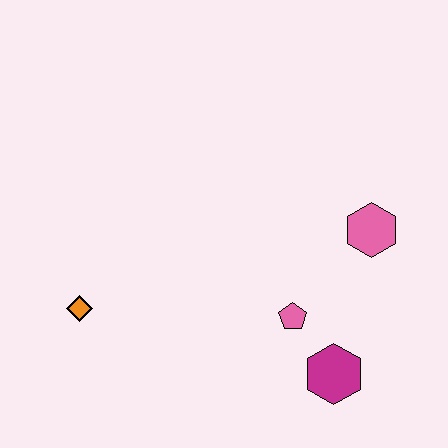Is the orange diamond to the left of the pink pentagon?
Yes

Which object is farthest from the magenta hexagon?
The orange diamond is farthest from the magenta hexagon.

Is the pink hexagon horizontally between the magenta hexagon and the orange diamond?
No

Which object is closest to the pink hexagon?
The pink pentagon is closest to the pink hexagon.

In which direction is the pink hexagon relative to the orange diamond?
The pink hexagon is to the right of the orange diamond.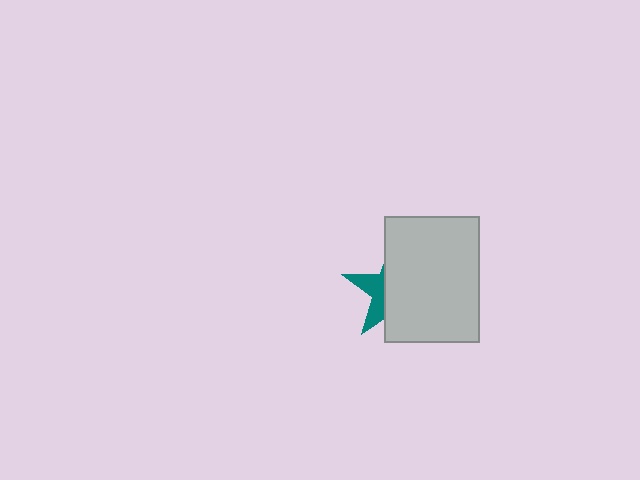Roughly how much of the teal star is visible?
A small part of it is visible (roughly 32%).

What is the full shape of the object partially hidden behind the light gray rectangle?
The partially hidden object is a teal star.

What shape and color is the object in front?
The object in front is a light gray rectangle.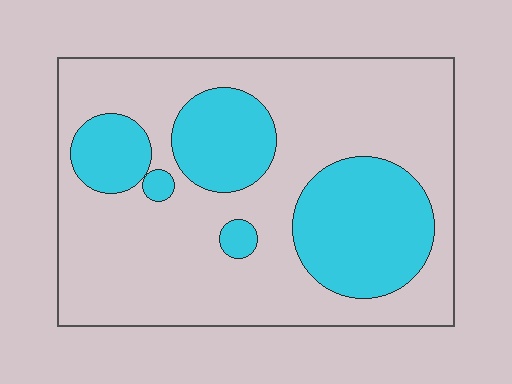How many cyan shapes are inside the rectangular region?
5.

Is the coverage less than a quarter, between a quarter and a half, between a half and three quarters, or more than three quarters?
Between a quarter and a half.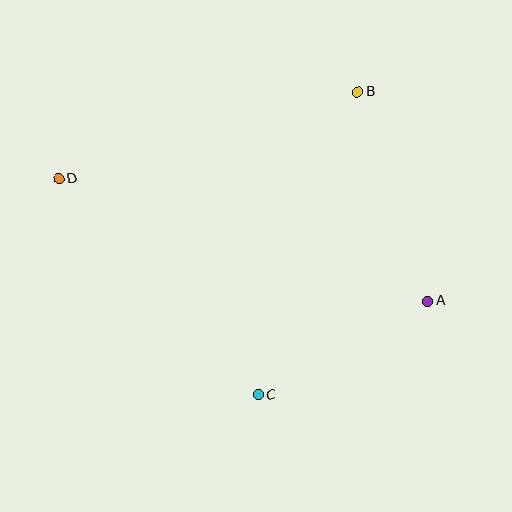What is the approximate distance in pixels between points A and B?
The distance between A and B is approximately 221 pixels.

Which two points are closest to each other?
Points A and C are closest to each other.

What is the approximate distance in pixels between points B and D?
The distance between B and D is approximately 312 pixels.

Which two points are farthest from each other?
Points A and D are farthest from each other.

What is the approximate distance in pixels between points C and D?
The distance between C and D is approximately 294 pixels.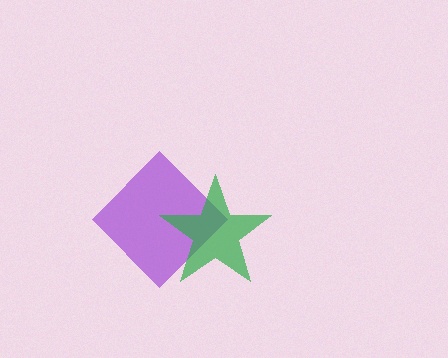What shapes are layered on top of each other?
The layered shapes are: a purple diamond, a green star.